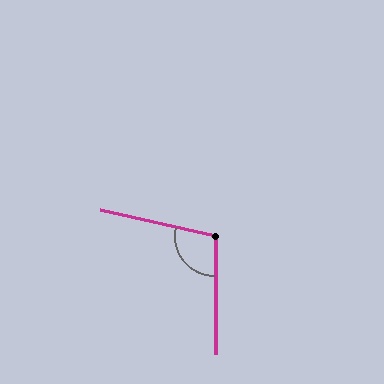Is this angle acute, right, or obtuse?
It is obtuse.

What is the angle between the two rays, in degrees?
Approximately 103 degrees.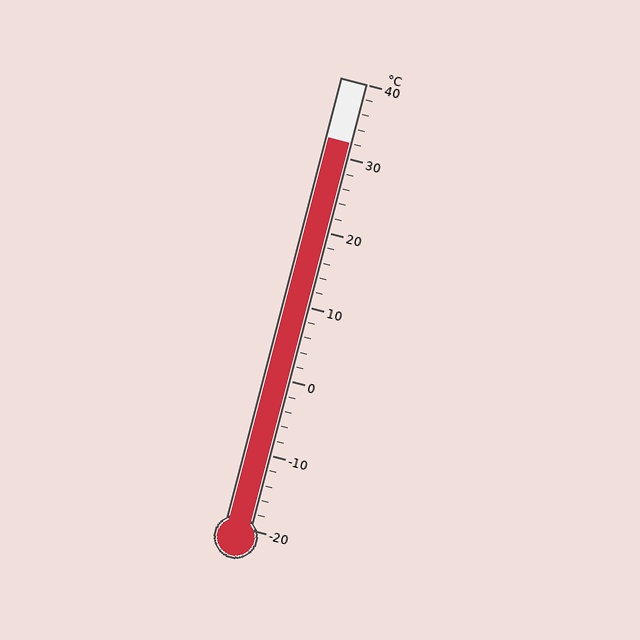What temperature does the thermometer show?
The thermometer shows approximately 32°C.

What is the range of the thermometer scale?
The thermometer scale ranges from -20°C to 40°C.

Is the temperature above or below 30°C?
The temperature is above 30°C.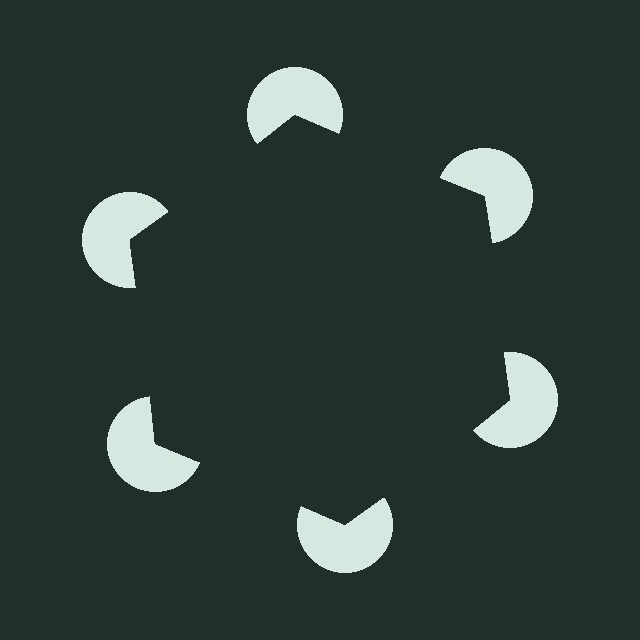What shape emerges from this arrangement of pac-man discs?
An illusory hexagon — its edges are inferred from the aligned wedge cuts in the pac-man discs, not physically drawn.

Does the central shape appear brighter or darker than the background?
It typically appears slightly darker than the background, even though no actual brightness change is drawn.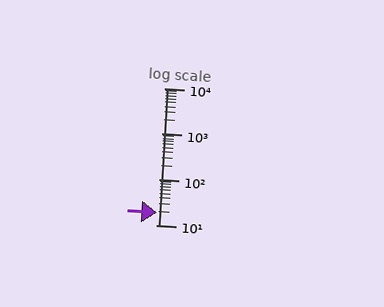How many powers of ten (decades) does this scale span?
The scale spans 3 decades, from 10 to 10000.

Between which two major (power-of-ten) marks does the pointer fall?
The pointer is between 10 and 100.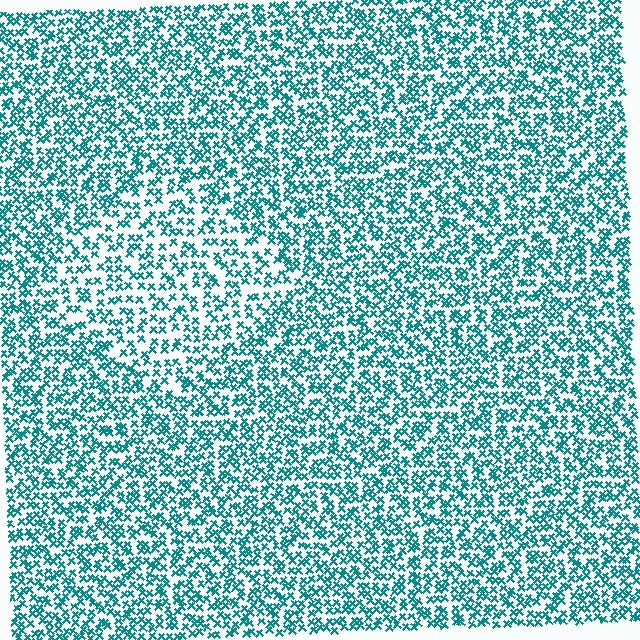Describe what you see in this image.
The image contains small teal elements arranged at two different densities. A diamond-shaped region is visible where the elements are less densely packed than the surrounding area.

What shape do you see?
I see a diamond.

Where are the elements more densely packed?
The elements are more densely packed outside the diamond boundary.